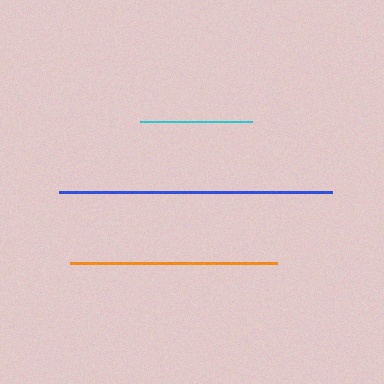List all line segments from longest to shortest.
From longest to shortest: blue, orange, cyan.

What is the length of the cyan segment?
The cyan segment is approximately 112 pixels long.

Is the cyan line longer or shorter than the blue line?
The blue line is longer than the cyan line.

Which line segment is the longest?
The blue line is the longest at approximately 273 pixels.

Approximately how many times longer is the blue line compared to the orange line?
The blue line is approximately 1.3 times the length of the orange line.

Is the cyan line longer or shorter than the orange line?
The orange line is longer than the cyan line.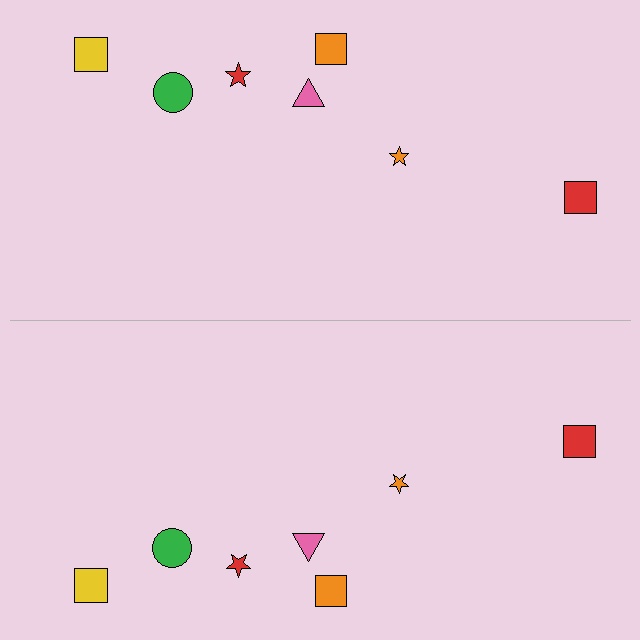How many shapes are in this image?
There are 14 shapes in this image.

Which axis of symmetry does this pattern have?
The pattern has a horizontal axis of symmetry running through the center of the image.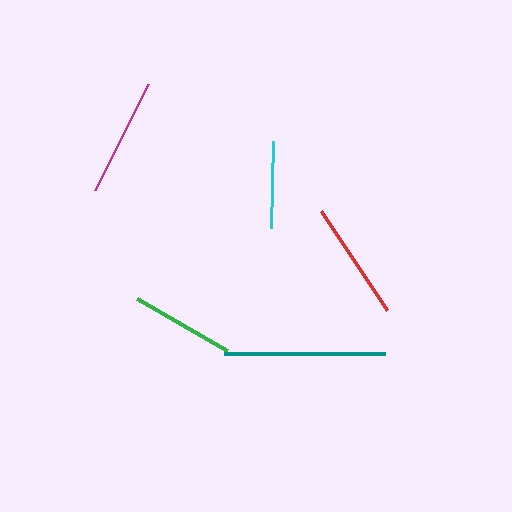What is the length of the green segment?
The green segment is approximately 104 pixels long.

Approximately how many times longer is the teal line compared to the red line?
The teal line is approximately 1.4 times the length of the red line.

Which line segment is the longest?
The teal line is the longest at approximately 161 pixels.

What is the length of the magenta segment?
The magenta segment is approximately 119 pixels long.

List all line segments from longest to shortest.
From longest to shortest: teal, red, magenta, green, cyan.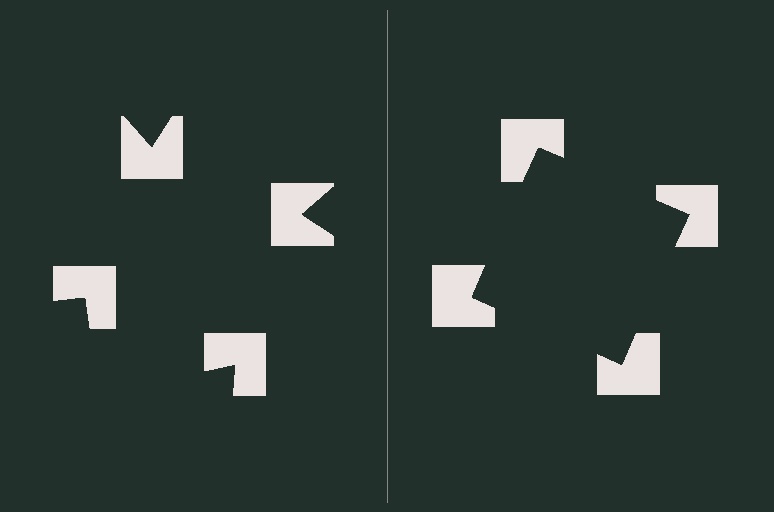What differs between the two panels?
The notched squares are positioned identically on both sides; only the wedge orientations differ. On the right they align to a square; on the left they are misaligned.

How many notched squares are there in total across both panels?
8 — 4 on each side.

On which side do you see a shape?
An illusory square appears on the right side. On the left side the wedge cuts are rotated, so no coherent shape forms.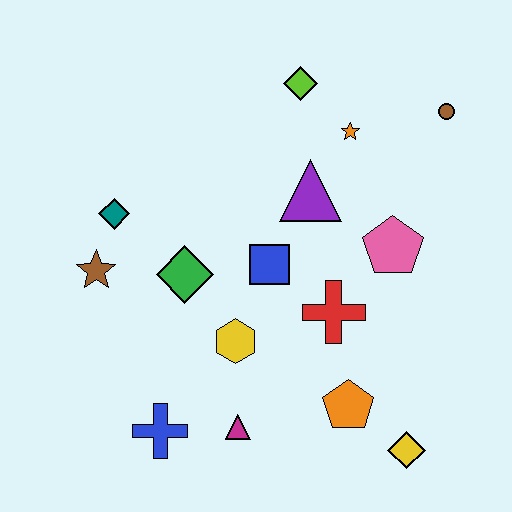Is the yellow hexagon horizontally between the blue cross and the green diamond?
No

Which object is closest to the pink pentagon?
The red cross is closest to the pink pentagon.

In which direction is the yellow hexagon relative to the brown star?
The yellow hexagon is to the right of the brown star.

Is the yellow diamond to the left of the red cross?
No